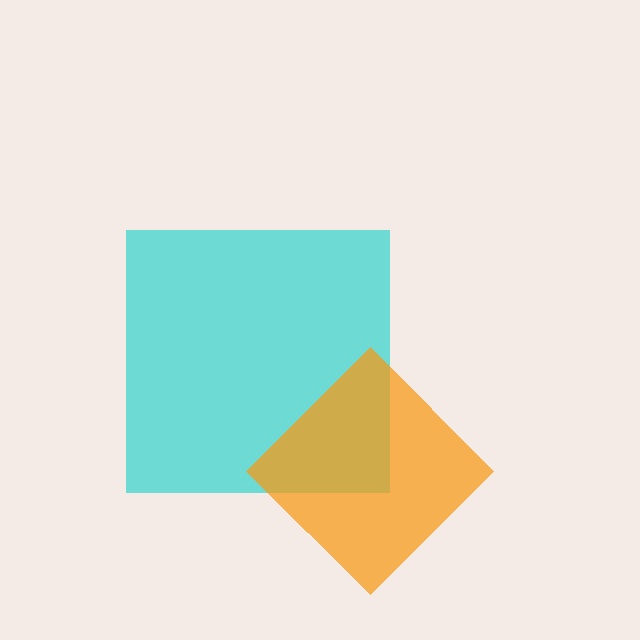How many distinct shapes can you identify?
There are 2 distinct shapes: a cyan square, an orange diamond.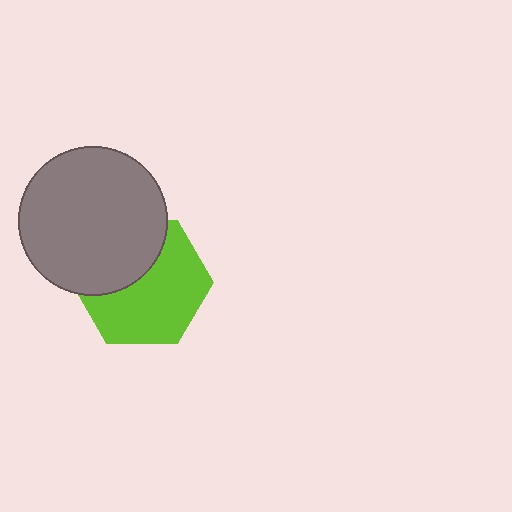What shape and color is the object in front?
The object in front is a gray circle.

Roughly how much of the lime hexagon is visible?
About half of it is visible (roughly 62%).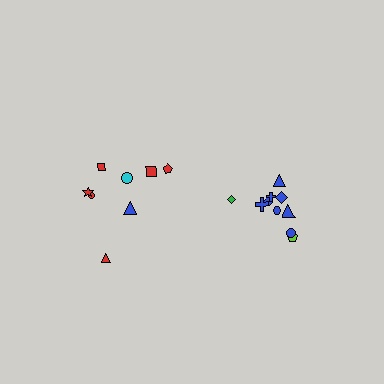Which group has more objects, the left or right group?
The right group.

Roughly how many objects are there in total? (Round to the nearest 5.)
Roughly 20 objects in total.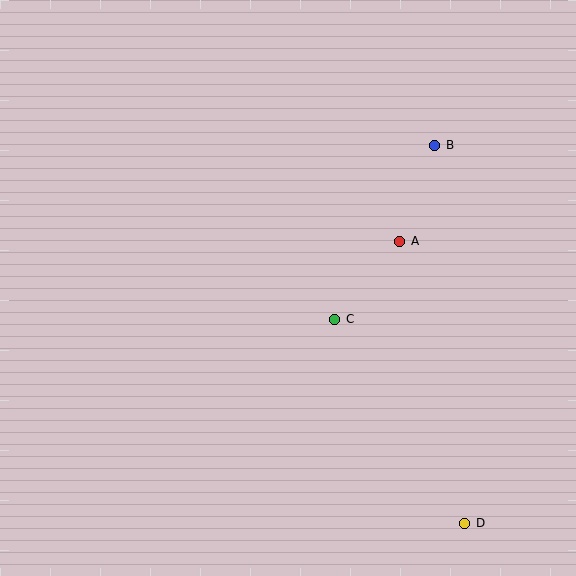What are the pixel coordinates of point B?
Point B is at (435, 145).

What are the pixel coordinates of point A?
Point A is at (400, 241).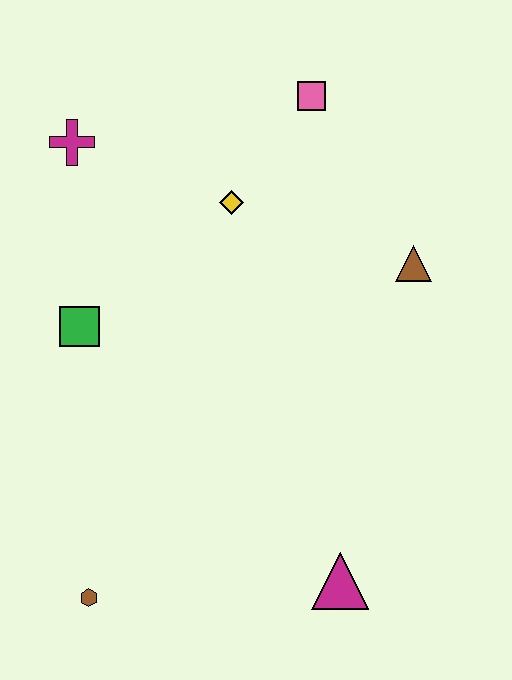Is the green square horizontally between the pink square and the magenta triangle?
No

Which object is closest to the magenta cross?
The yellow diamond is closest to the magenta cross.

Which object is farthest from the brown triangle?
The brown hexagon is farthest from the brown triangle.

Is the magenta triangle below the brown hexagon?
No